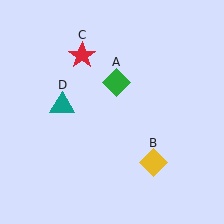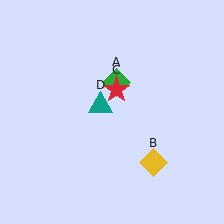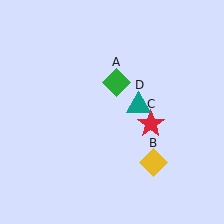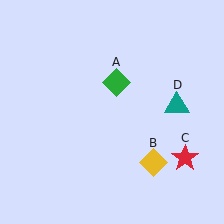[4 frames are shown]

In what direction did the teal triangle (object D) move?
The teal triangle (object D) moved right.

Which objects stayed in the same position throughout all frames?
Green diamond (object A) and yellow diamond (object B) remained stationary.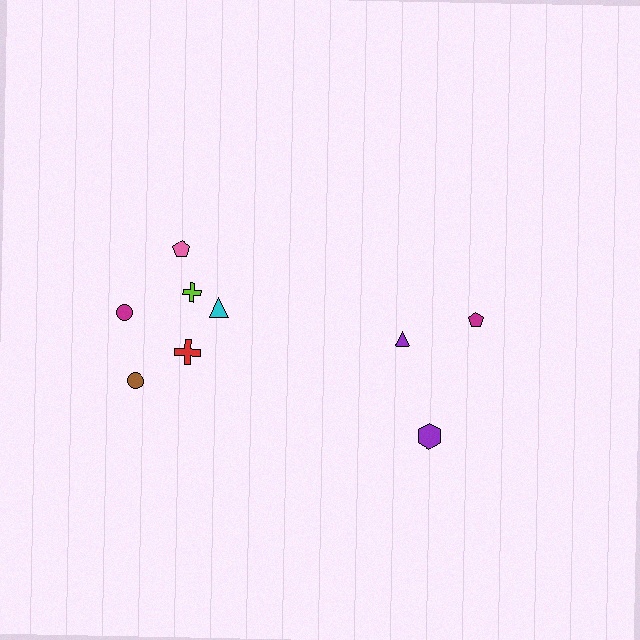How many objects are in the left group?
There are 6 objects.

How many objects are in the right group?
There are 3 objects.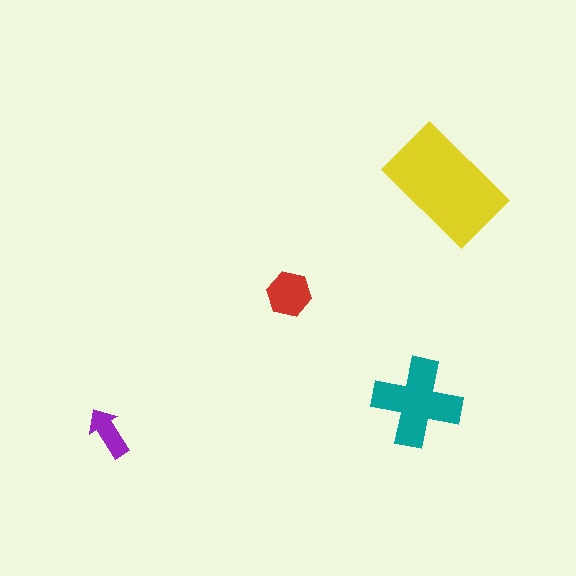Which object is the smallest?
The purple arrow.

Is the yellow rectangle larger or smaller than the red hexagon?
Larger.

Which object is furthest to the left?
The purple arrow is leftmost.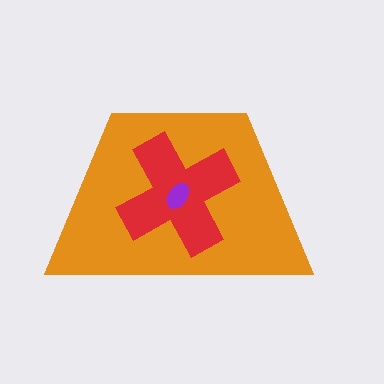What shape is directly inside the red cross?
The purple ellipse.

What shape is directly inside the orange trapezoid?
The red cross.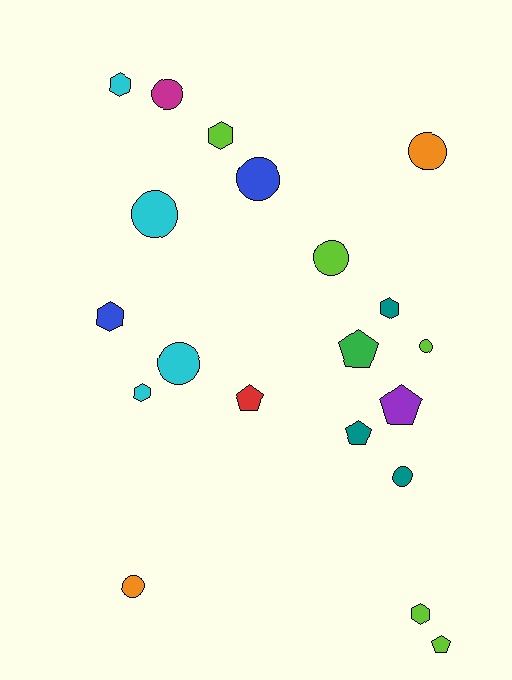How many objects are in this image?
There are 20 objects.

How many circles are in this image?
There are 9 circles.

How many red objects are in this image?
There is 1 red object.